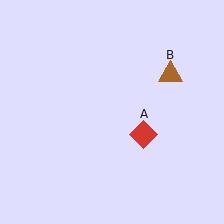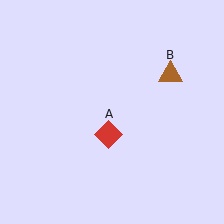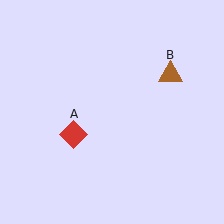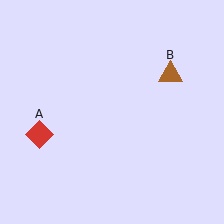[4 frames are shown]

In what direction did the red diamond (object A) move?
The red diamond (object A) moved left.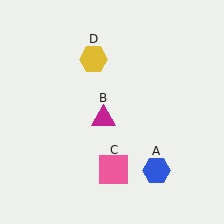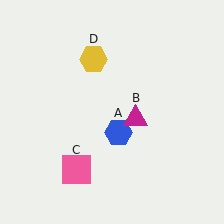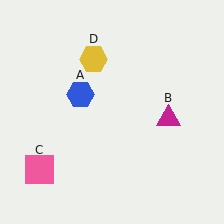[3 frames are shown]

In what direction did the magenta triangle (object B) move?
The magenta triangle (object B) moved right.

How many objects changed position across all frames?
3 objects changed position: blue hexagon (object A), magenta triangle (object B), pink square (object C).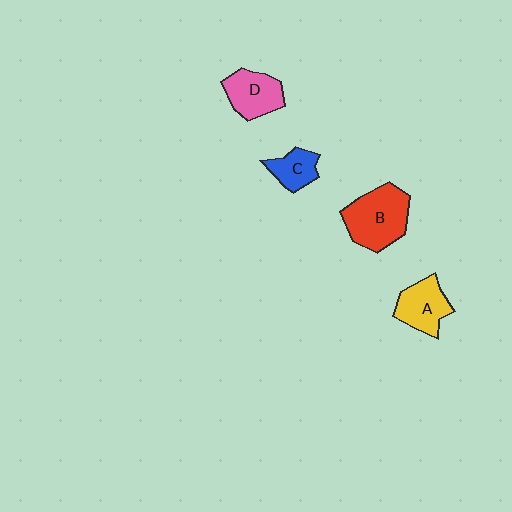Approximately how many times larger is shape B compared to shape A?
Approximately 1.5 times.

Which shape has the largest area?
Shape B (red).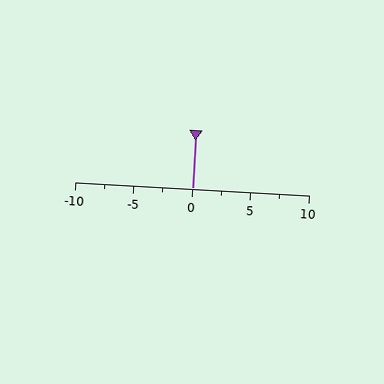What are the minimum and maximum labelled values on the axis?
The axis runs from -10 to 10.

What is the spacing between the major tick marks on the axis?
The major ticks are spaced 5 apart.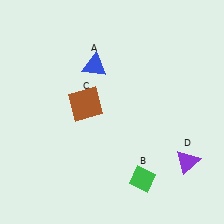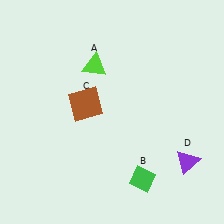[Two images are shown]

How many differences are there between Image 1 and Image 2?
There is 1 difference between the two images.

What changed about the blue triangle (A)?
In Image 1, A is blue. In Image 2, it changed to lime.